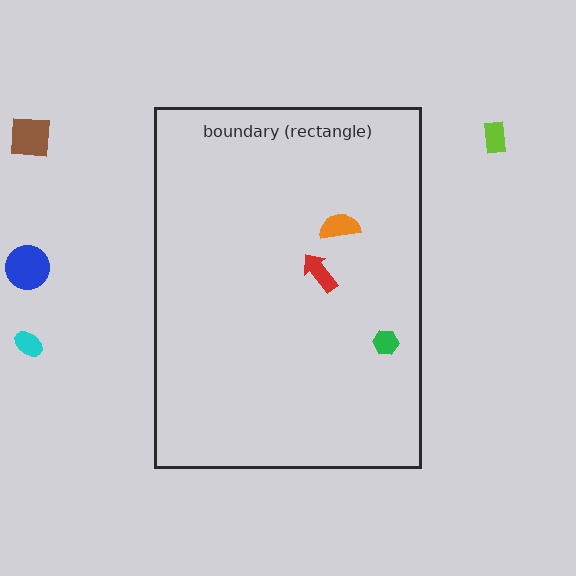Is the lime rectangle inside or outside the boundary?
Outside.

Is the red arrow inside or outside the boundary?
Inside.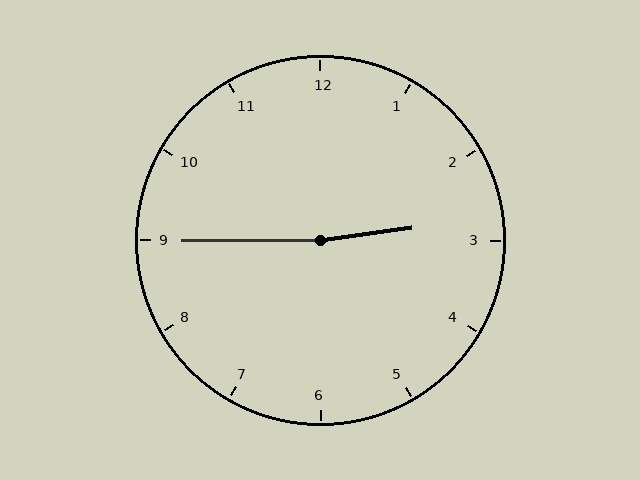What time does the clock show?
2:45.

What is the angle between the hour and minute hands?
Approximately 172 degrees.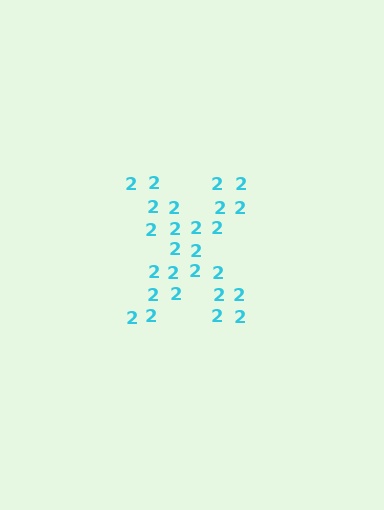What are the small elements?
The small elements are digit 2's.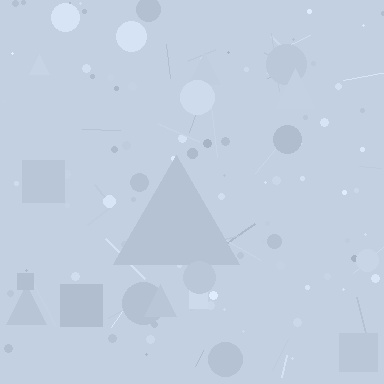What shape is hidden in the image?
A triangle is hidden in the image.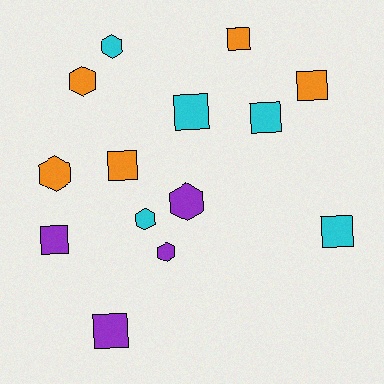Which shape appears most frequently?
Square, with 8 objects.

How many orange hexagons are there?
There are 2 orange hexagons.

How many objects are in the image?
There are 14 objects.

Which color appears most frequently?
Orange, with 5 objects.